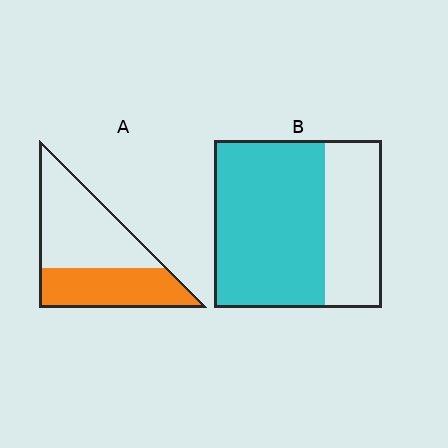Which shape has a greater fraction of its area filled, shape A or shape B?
Shape B.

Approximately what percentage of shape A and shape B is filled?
A is approximately 40% and B is approximately 65%.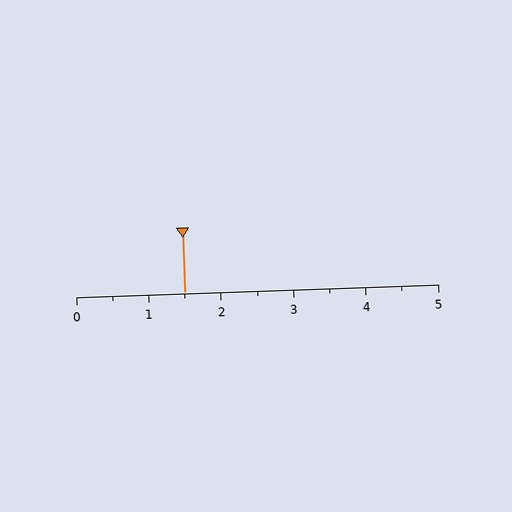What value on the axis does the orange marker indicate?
The marker indicates approximately 1.5.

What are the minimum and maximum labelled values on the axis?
The axis runs from 0 to 5.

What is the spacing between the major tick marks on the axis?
The major ticks are spaced 1 apart.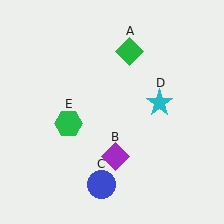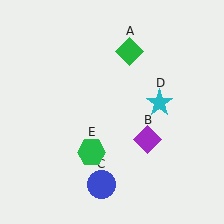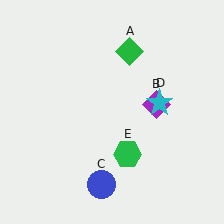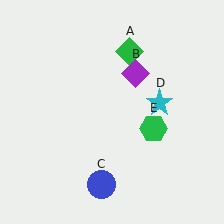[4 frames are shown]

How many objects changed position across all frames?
2 objects changed position: purple diamond (object B), green hexagon (object E).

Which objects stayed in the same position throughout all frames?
Green diamond (object A) and blue circle (object C) and cyan star (object D) remained stationary.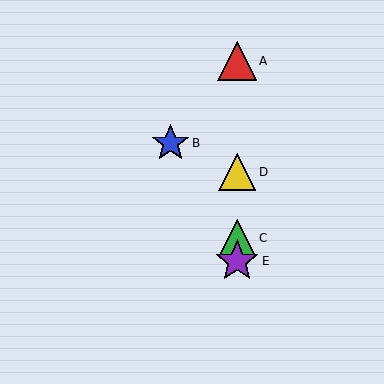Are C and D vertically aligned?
Yes, both are at x≈237.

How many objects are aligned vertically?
4 objects (A, C, D, E) are aligned vertically.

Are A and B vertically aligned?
No, A is at x≈237 and B is at x≈170.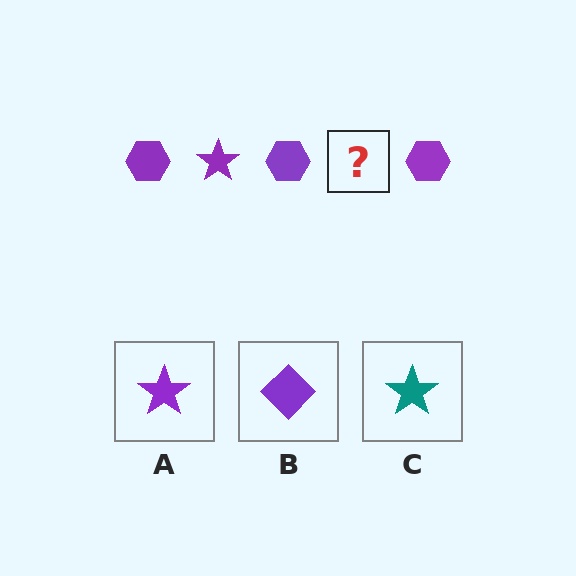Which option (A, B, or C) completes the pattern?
A.